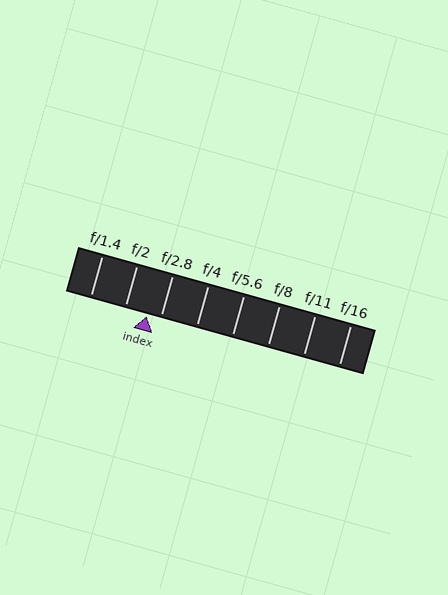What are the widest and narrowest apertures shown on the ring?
The widest aperture shown is f/1.4 and the narrowest is f/16.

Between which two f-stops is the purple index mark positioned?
The index mark is between f/2 and f/2.8.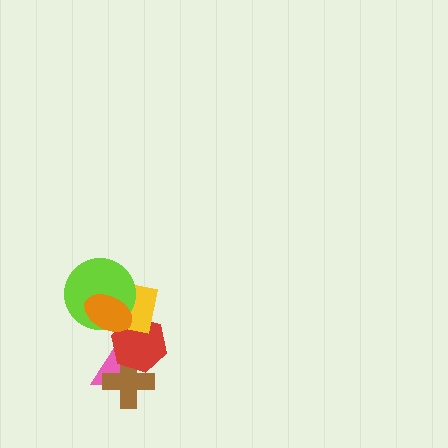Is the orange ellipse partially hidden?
No, no other shape covers it.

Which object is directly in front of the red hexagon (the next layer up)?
The yellow square is directly in front of the red hexagon.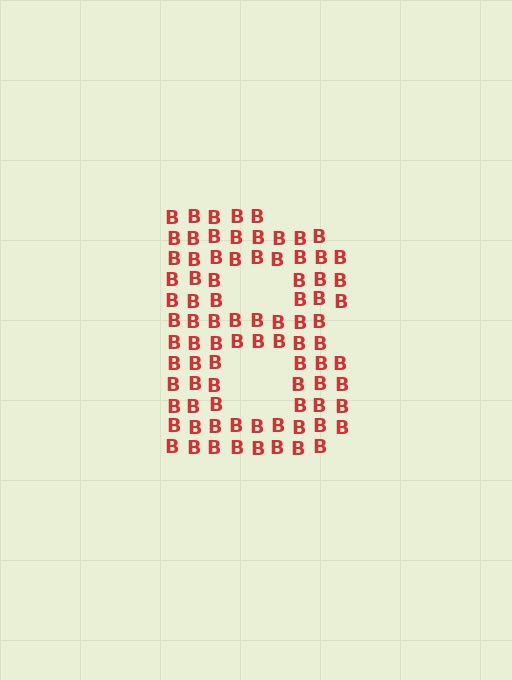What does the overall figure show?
The overall figure shows the letter B.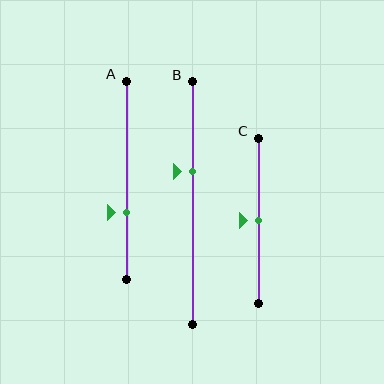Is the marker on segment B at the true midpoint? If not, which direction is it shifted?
No, the marker on segment B is shifted upward by about 13% of the segment length.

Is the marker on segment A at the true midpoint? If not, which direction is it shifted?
No, the marker on segment A is shifted downward by about 16% of the segment length.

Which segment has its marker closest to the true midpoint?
Segment C has its marker closest to the true midpoint.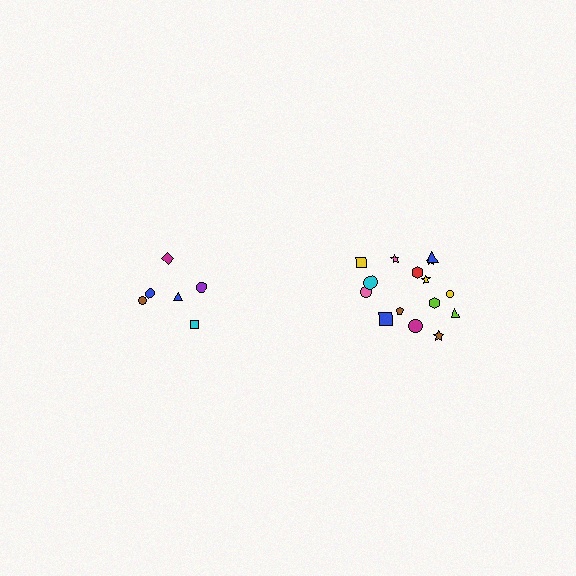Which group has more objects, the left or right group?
The right group.